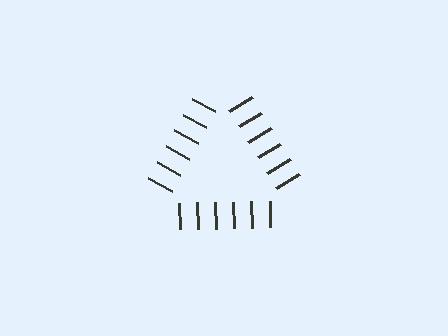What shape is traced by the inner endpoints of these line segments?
An illusory triangle — the line segments terminate on its edges but no continuous stroke is drawn.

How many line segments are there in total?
18 — 6 along each of the 3 edges.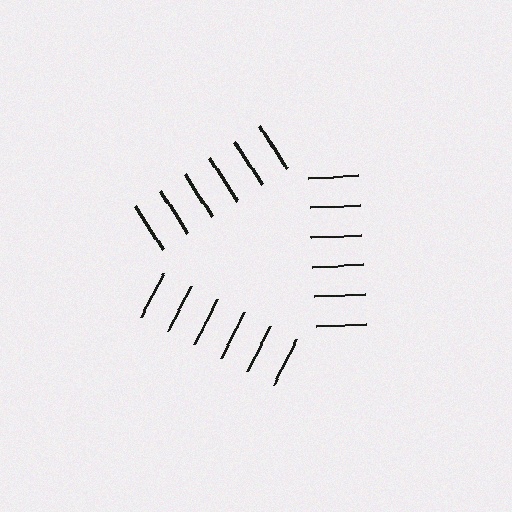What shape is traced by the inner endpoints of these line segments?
An illusory triangle — the line segments terminate on its edges but no continuous stroke is drawn.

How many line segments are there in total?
18 — 6 along each of the 3 edges.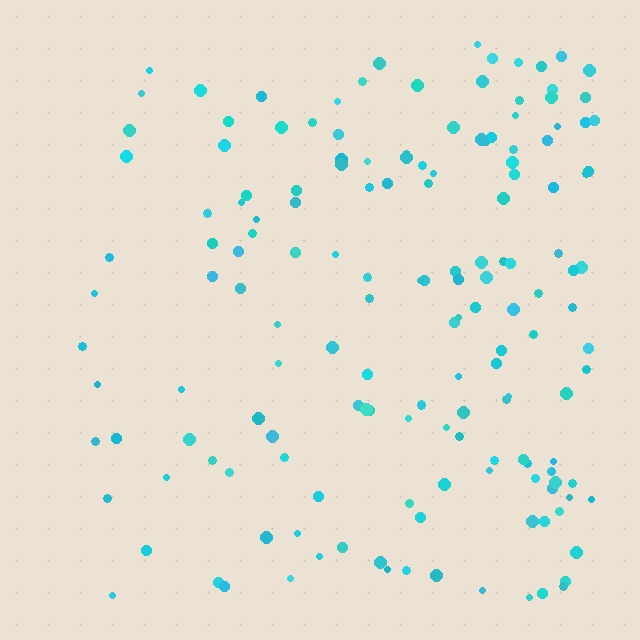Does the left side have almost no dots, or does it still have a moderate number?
Still a moderate number, just noticeably fewer than the right.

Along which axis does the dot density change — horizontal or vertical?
Horizontal.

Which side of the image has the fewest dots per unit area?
The left.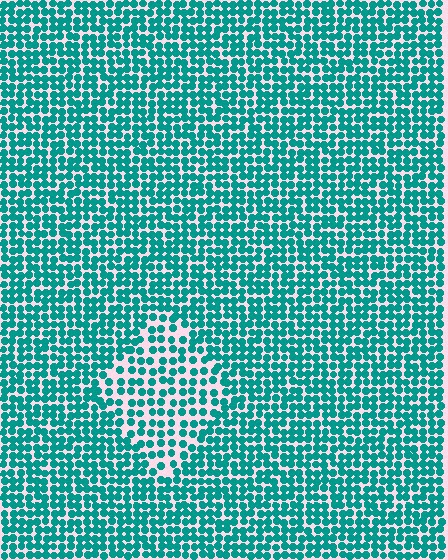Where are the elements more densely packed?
The elements are more densely packed outside the diamond boundary.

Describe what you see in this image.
The image contains small teal elements arranged at two different densities. A diamond-shaped region is visible where the elements are less densely packed than the surrounding area.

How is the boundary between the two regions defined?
The boundary is defined by a change in element density (approximately 1.6x ratio). All elements are the same color, size, and shape.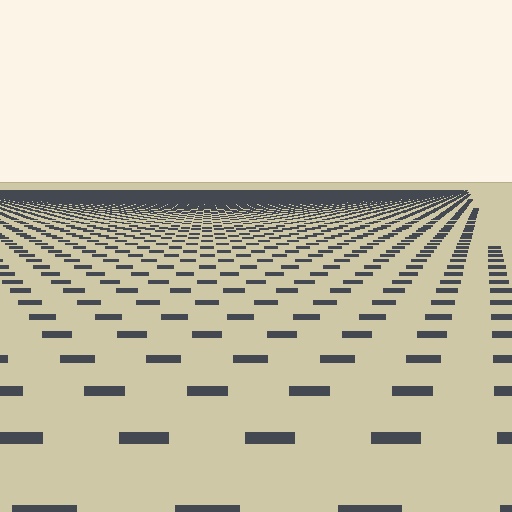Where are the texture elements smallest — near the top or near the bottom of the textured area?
Near the top.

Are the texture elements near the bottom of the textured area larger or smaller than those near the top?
Larger. Near the bottom, elements are closer to the viewer and appear at a bigger on-screen size.